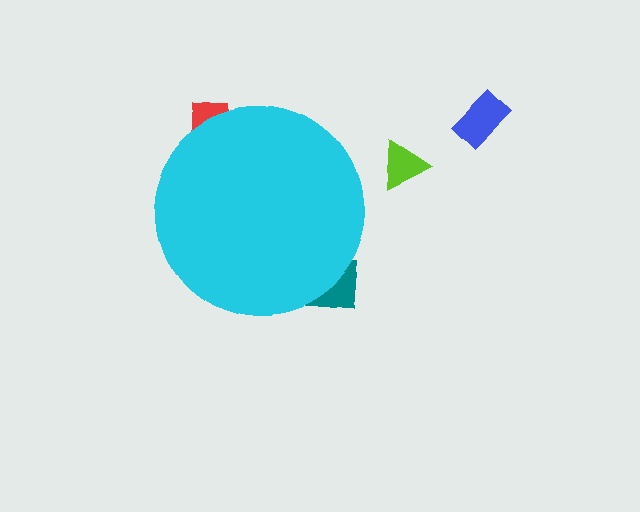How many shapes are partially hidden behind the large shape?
2 shapes are partially hidden.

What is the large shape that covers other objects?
A cyan circle.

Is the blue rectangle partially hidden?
No, the blue rectangle is fully visible.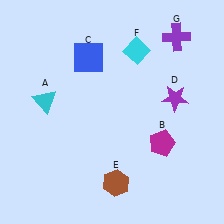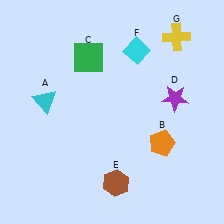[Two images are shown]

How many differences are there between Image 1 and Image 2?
There are 3 differences between the two images.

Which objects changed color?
B changed from magenta to orange. C changed from blue to green. G changed from purple to yellow.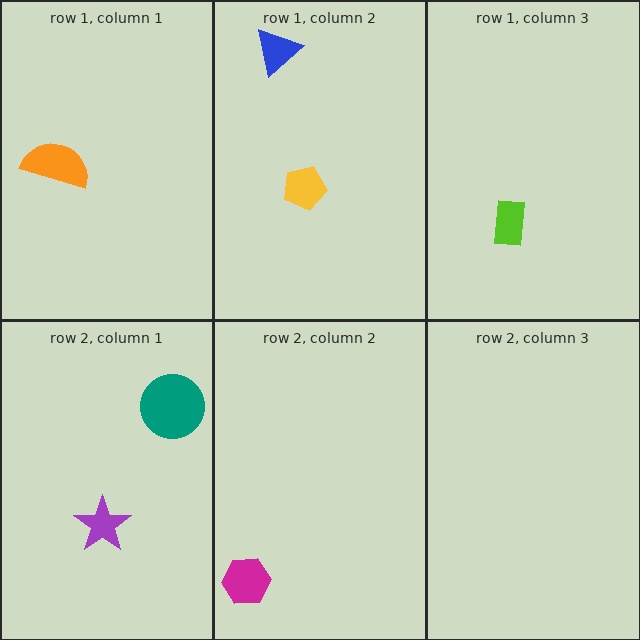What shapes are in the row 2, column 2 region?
The magenta hexagon.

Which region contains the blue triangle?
The row 1, column 2 region.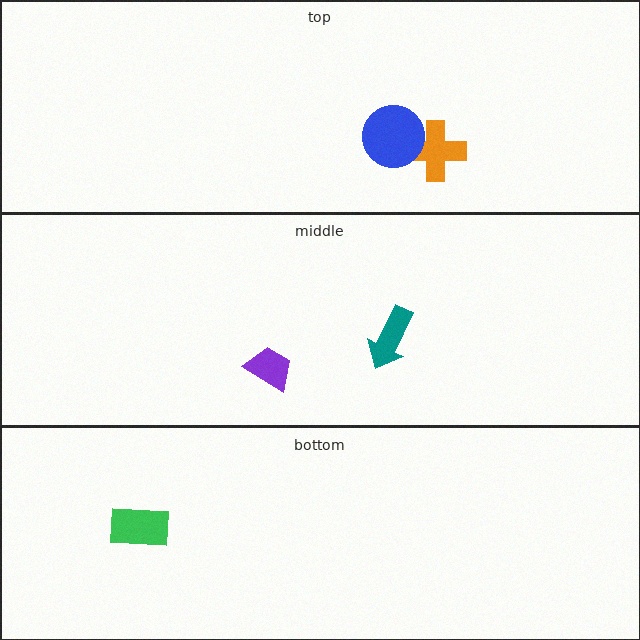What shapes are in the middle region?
The purple trapezoid, the teal arrow.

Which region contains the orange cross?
The top region.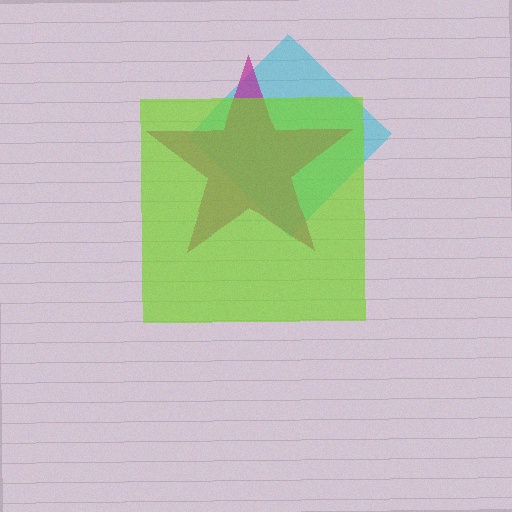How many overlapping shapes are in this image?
There are 3 overlapping shapes in the image.